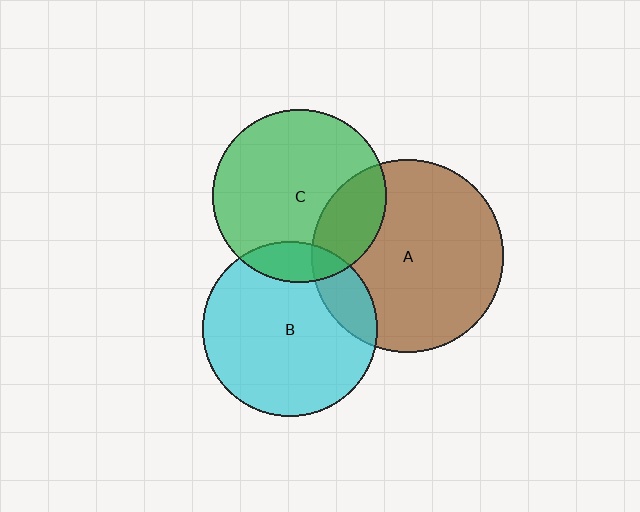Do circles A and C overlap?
Yes.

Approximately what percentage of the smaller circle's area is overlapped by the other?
Approximately 25%.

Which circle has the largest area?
Circle A (brown).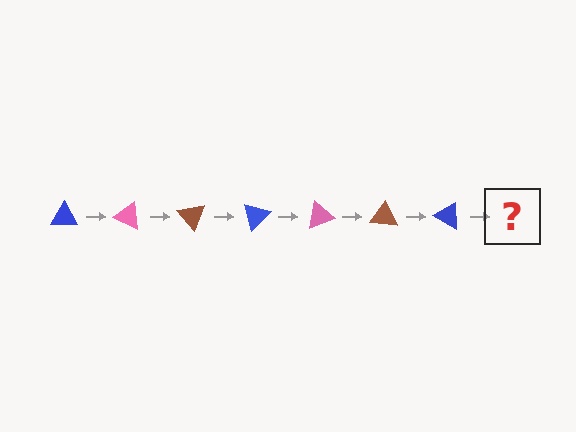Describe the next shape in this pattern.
It should be a pink triangle, rotated 175 degrees from the start.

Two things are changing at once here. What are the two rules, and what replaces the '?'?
The two rules are that it rotates 25 degrees each step and the color cycles through blue, pink, and brown. The '?' should be a pink triangle, rotated 175 degrees from the start.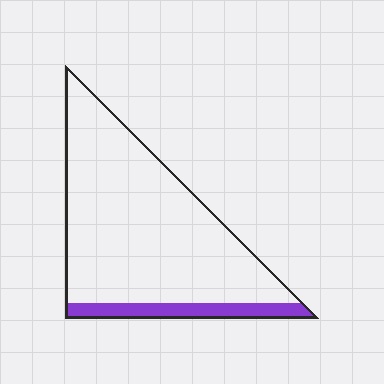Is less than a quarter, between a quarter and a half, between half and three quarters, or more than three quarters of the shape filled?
Less than a quarter.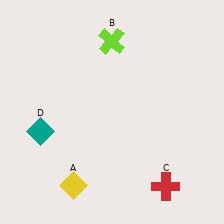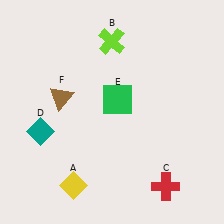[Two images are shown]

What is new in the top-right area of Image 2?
A green square (E) was added in the top-right area of Image 2.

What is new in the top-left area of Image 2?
A brown triangle (F) was added in the top-left area of Image 2.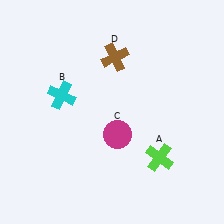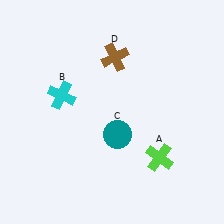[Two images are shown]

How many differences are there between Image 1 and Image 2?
There is 1 difference between the two images.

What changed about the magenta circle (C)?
In Image 1, C is magenta. In Image 2, it changed to teal.